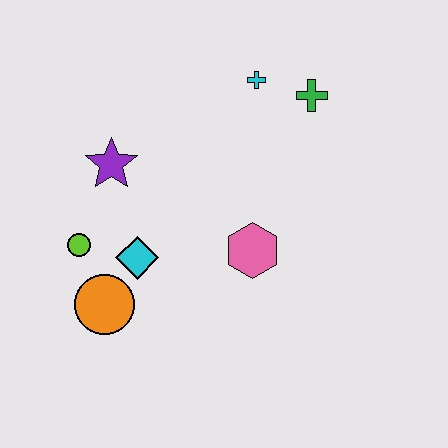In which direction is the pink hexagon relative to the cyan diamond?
The pink hexagon is to the right of the cyan diamond.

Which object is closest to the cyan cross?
The green cross is closest to the cyan cross.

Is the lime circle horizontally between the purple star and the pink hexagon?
No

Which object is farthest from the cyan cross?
The orange circle is farthest from the cyan cross.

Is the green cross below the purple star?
No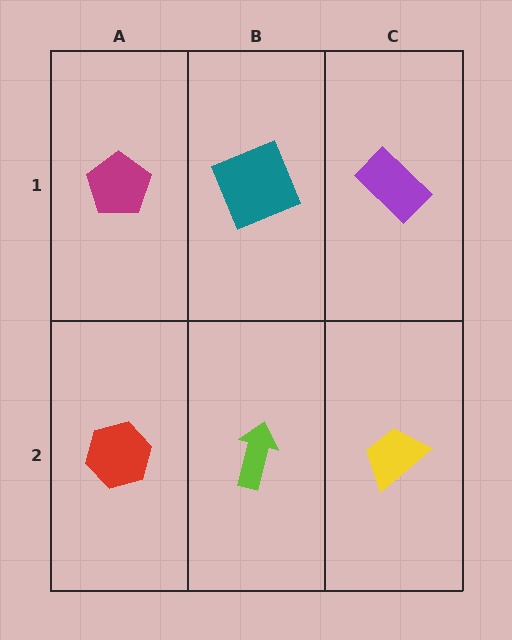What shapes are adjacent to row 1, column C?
A yellow trapezoid (row 2, column C), a teal square (row 1, column B).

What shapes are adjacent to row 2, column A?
A magenta pentagon (row 1, column A), a lime arrow (row 2, column B).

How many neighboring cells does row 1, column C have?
2.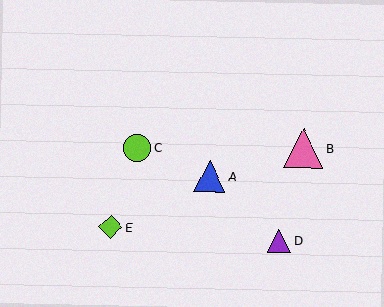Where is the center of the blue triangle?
The center of the blue triangle is at (210, 176).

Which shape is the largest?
The pink triangle (labeled B) is the largest.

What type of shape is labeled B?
Shape B is a pink triangle.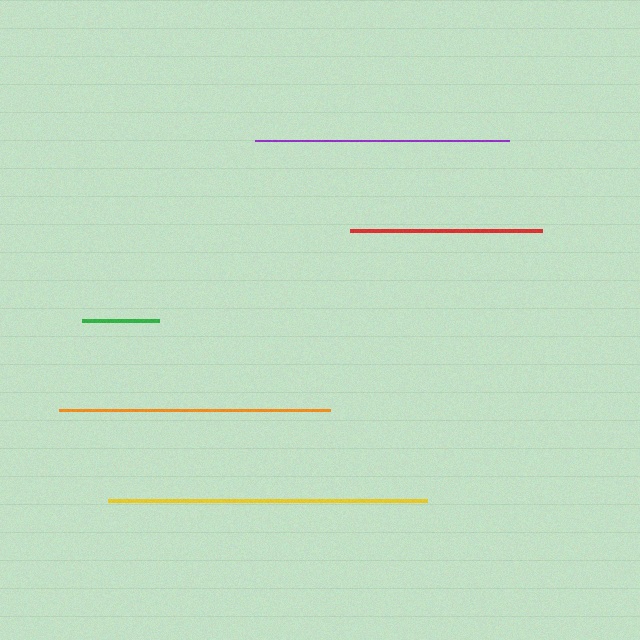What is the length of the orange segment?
The orange segment is approximately 271 pixels long.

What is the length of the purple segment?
The purple segment is approximately 254 pixels long.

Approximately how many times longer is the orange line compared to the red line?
The orange line is approximately 1.4 times the length of the red line.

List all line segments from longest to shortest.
From longest to shortest: yellow, orange, purple, red, green.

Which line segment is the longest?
The yellow line is the longest at approximately 319 pixels.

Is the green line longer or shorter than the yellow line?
The yellow line is longer than the green line.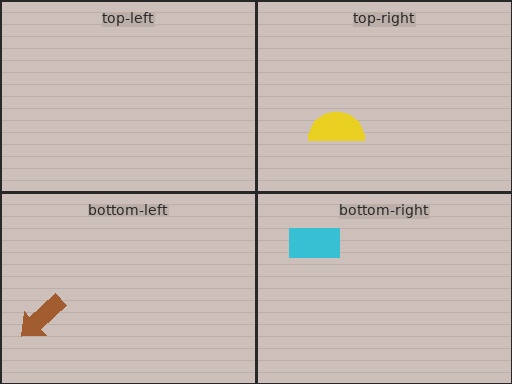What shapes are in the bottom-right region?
The cyan rectangle.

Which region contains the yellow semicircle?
The top-right region.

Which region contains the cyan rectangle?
The bottom-right region.